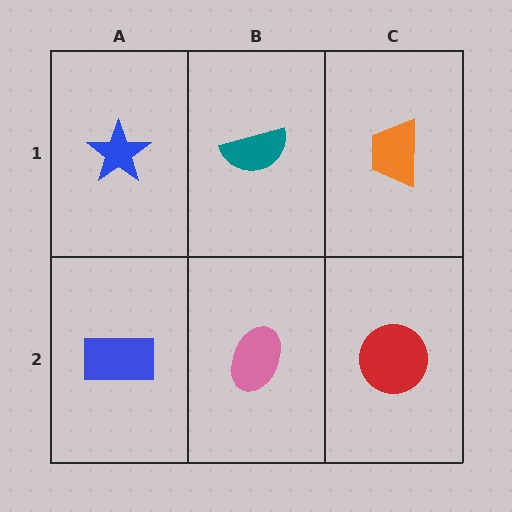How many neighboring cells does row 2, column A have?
2.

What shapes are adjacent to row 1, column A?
A blue rectangle (row 2, column A), a teal semicircle (row 1, column B).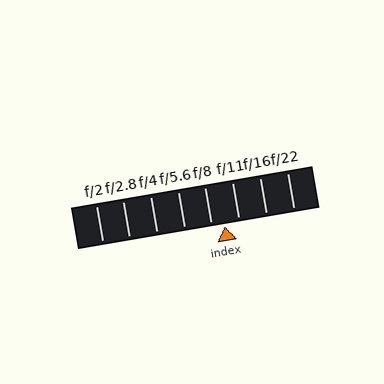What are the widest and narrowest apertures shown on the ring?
The widest aperture shown is f/2 and the narrowest is f/22.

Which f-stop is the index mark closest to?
The index mark is closest to f/8.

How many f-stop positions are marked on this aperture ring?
There are 8 f-stop positions marked.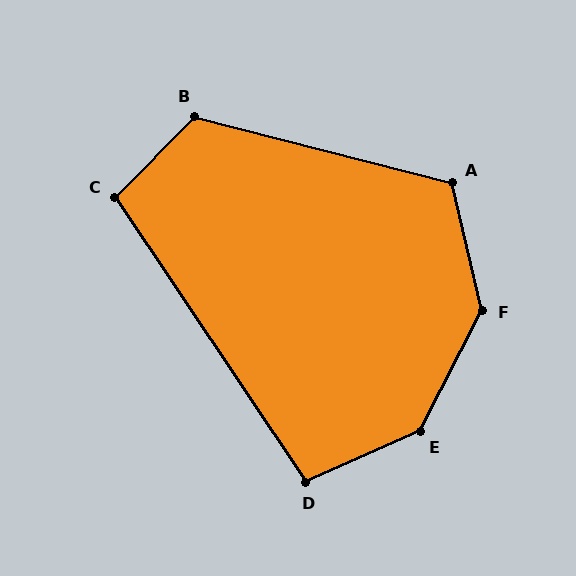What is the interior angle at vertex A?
Approximately 118 degrees (obtuse).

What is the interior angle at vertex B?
Approximately 120 degrees (obtuse).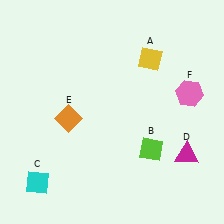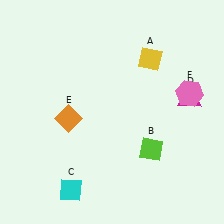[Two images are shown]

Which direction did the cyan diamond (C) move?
The cyan diamond (C) moved right.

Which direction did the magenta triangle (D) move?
The magenta triangle (D) moved up.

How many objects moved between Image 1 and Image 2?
2 objects moved between the two images.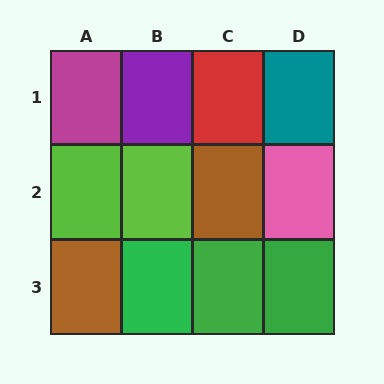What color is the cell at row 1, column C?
Red.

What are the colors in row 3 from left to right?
Brown, green, green, green.